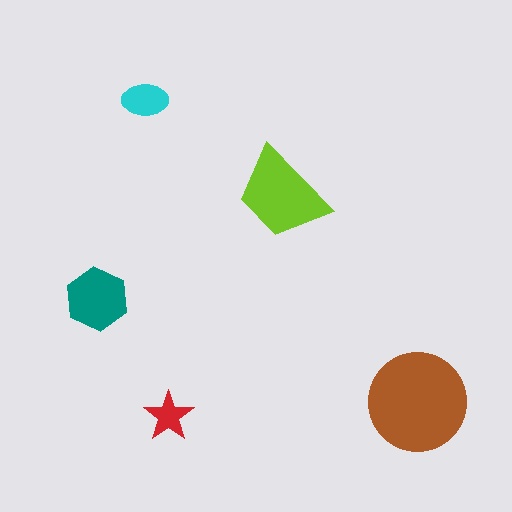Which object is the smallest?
The red star.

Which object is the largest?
The brown circle.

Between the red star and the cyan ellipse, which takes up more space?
The cyan ellipse.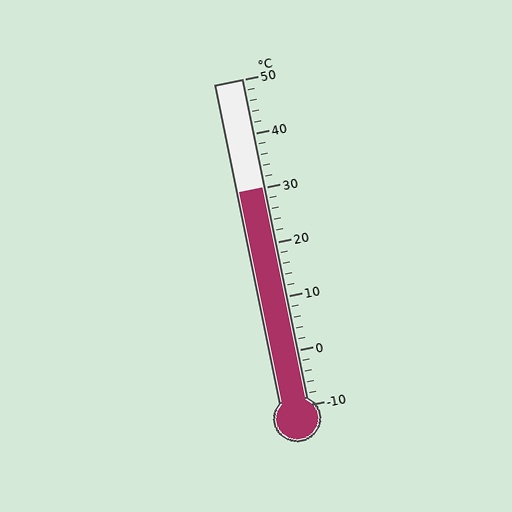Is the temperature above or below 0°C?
The temperature is above 0°C.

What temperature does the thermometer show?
The thermometer shows approximately 30°C.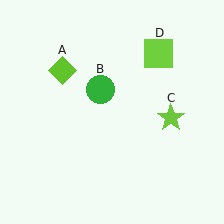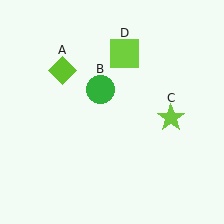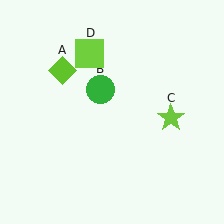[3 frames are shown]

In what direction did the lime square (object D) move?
The lime square (object D) moved left.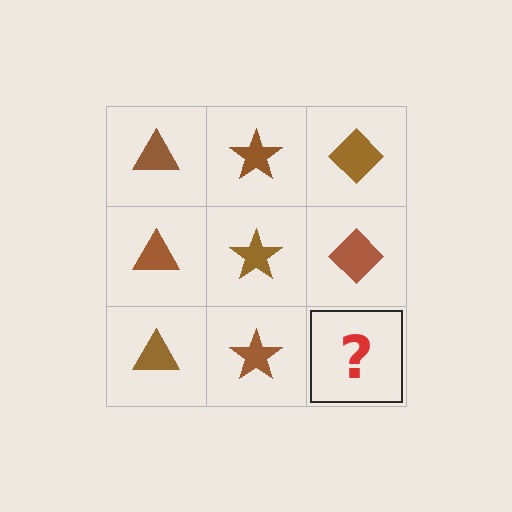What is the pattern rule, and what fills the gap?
The rule is that each column has a consistent shape. The gap should be filled with a brown diamond.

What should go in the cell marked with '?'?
The missing cell should contain a brown diamond.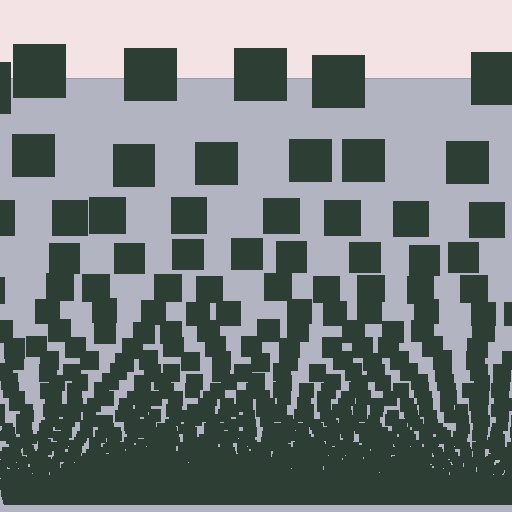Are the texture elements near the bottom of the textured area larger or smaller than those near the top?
Smaller. The gradient is inverted — elements near the bottom are smaller and denser.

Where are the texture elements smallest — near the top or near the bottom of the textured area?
Near the bottom.